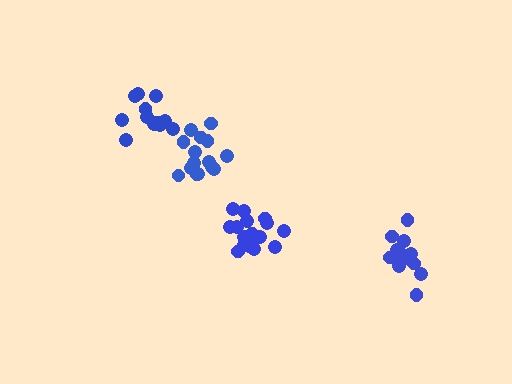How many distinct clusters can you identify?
There are 4 distinct clusters.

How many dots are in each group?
Group 1: 12 dots, Group 2: 13 dots, Group 3: 17 dots, Group 4: 15 dots (57 total).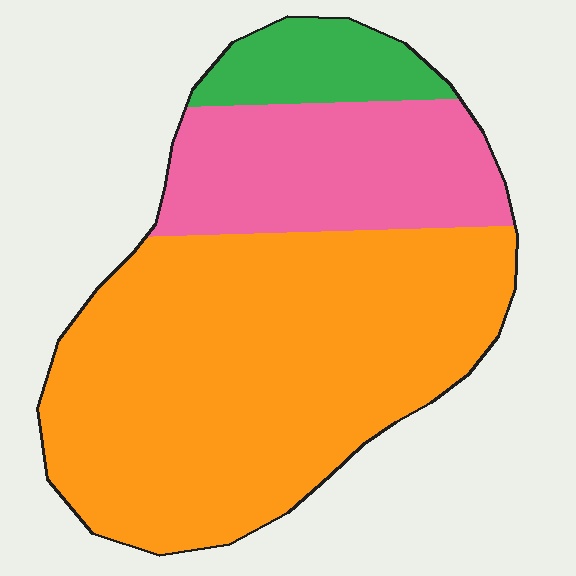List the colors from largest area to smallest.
From largest to smallest: orange, pink, green.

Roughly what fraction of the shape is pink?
Pink takes up about one quarter (1/4) of the shape.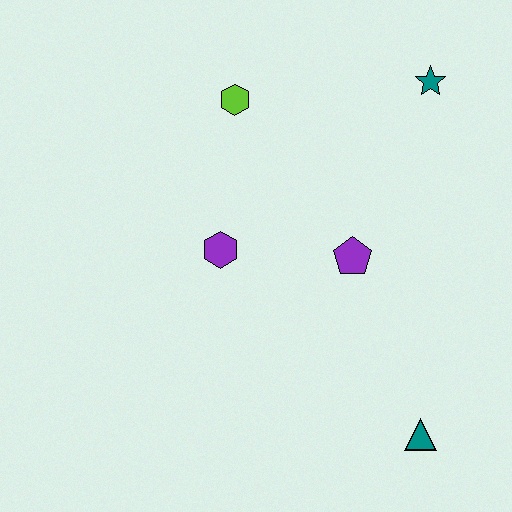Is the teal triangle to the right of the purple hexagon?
Yes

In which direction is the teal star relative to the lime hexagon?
The teal star is to the right of the lime hexagon.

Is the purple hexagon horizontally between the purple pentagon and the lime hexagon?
No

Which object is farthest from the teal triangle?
The lime hexagon is farthest from the teal triangle.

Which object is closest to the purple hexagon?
The purple pentagon is closest to the purple hexagon.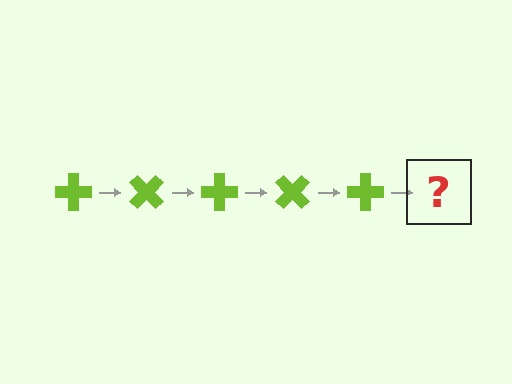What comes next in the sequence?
The next element should be a lime cross rotated 225 degrees.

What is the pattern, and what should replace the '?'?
The pattern is that the cross rotates 45 degrees each step. The '?' should be a lime cross rotated 225 degrees.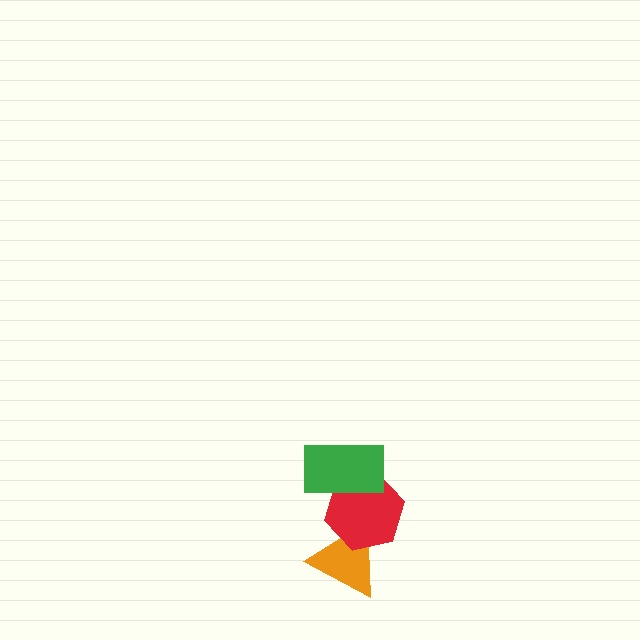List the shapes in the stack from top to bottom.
From top to bottom: the green rectangle, the red hexagon, the orange triangle.